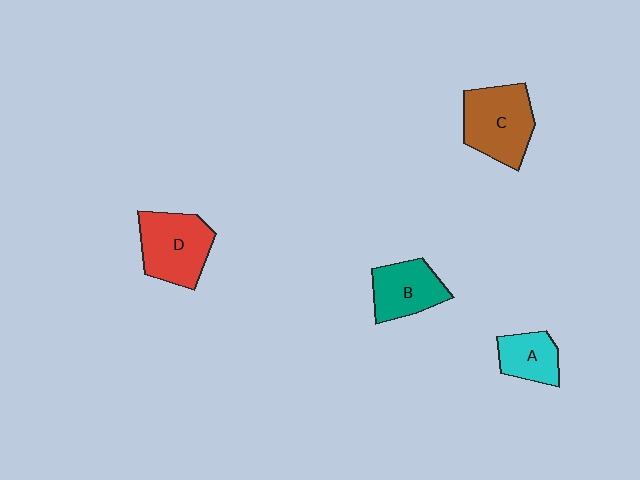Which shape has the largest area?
Shape C (brown).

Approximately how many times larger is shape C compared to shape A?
Approximately 1.8 times.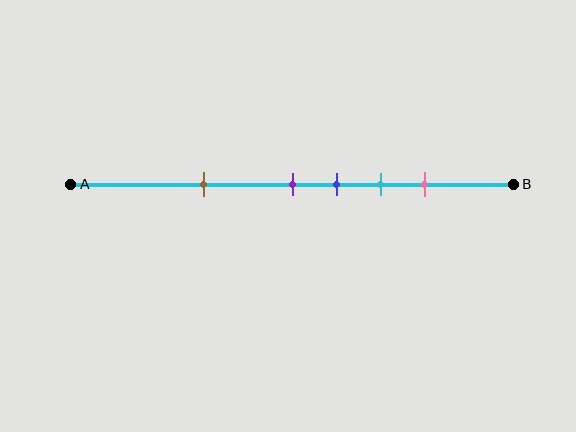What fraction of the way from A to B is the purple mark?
The purple mark is approximately 50% (0.5) of the way from A to B.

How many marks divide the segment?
There are 5 marks dividing the segment.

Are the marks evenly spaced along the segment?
No, the marks are not evenly spaced.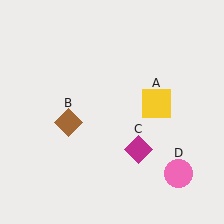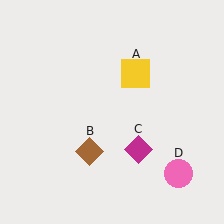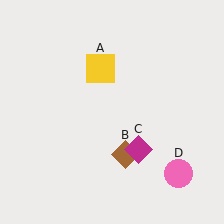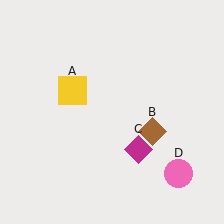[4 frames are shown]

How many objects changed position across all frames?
2 objects changed position: yellow square (object A), brown diamond (object B).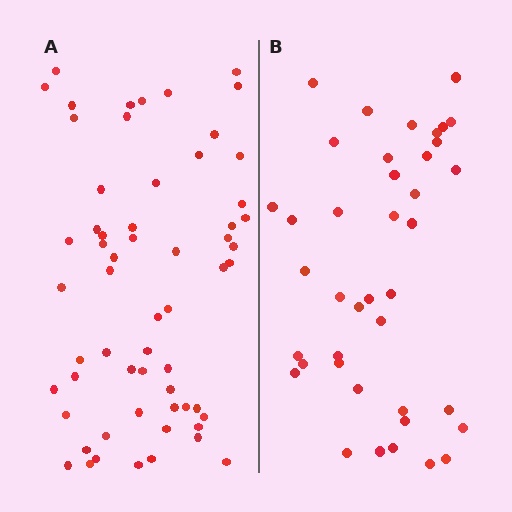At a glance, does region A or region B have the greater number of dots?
Region A (the left region) has more dots.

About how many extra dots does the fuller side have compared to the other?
Region A has approximately 20 more dots than region B.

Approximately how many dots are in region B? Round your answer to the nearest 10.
About 40 dots.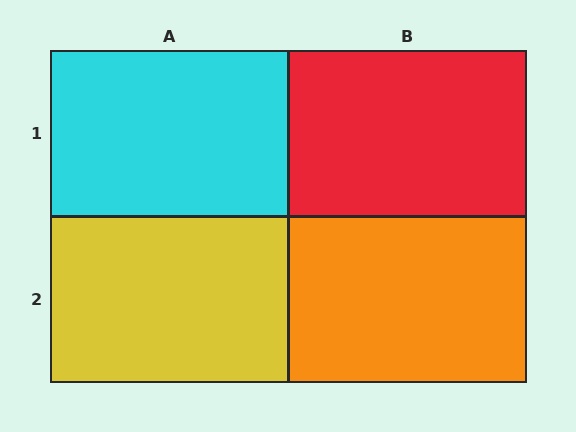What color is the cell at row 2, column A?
Yellow.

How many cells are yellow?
1 cell is yellow.